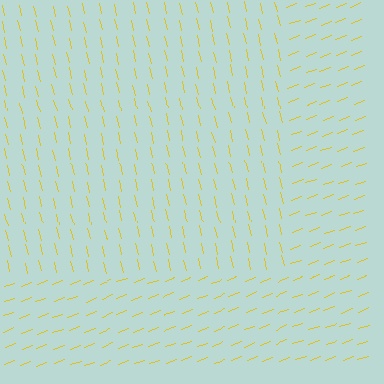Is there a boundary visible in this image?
Yes, there is a texture boundary formed by a change in line orientation.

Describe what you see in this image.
The image is filled with small yellow line segments. A rectangle region in the image has lines oriented differently from the surrounding lines, creating a visible texture boundary.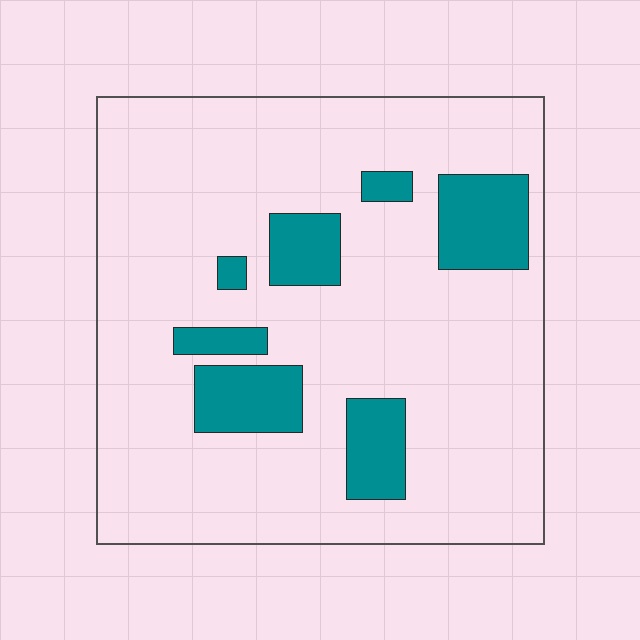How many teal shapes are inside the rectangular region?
7.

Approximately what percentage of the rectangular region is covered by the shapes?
Approximately 15%.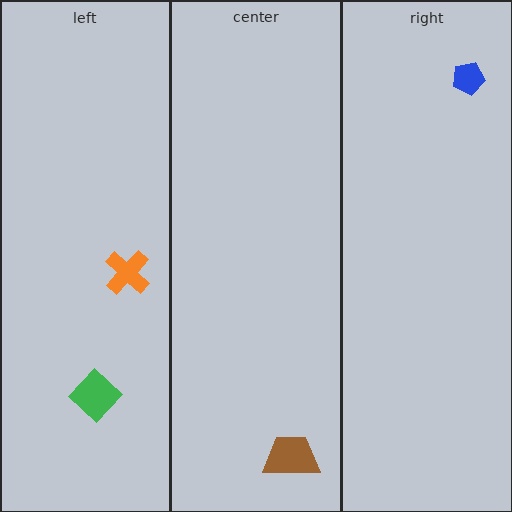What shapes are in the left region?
The green diamond, the orange cross.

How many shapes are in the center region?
1.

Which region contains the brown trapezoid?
The center region.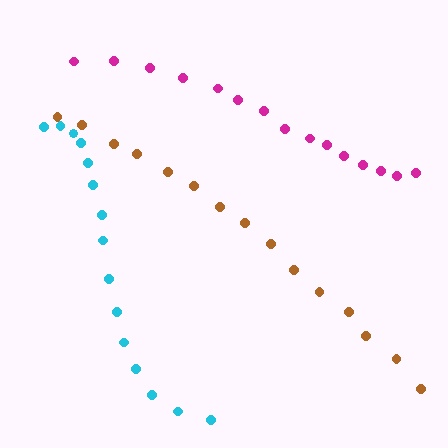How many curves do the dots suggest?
There are 3 distinct paths.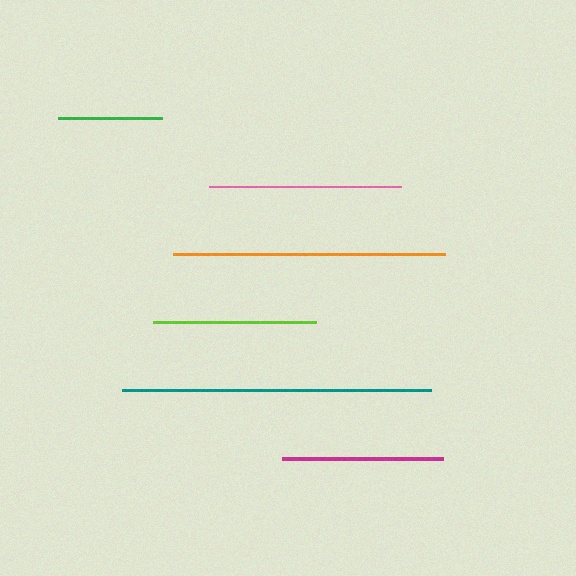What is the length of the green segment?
The green segment is approximately 105 pixels long.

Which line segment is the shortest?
The green line is the shortest at approximately 105 pixels.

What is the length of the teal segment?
The teal segment is approximately 309 pixels long.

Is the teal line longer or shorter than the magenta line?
The teal line is longer than the magenta line.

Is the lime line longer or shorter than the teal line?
The teal line is longer than the lime line.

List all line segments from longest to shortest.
From longest to shortest: teal, orange, pink, lime, magenta, green.